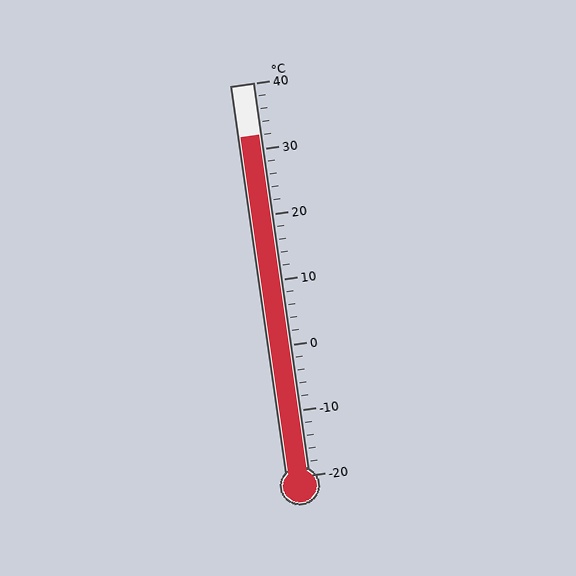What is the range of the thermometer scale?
The thermometer scale ranges from -20°C to 40°C.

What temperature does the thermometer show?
The thermometer shows approximately 32°C.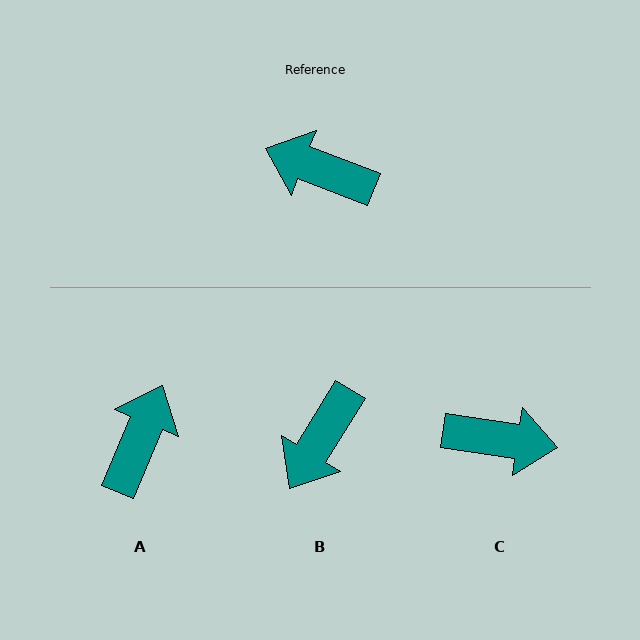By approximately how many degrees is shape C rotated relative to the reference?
Approximately 168 degrees clockwise.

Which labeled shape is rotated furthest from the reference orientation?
C, about 168 degrees away.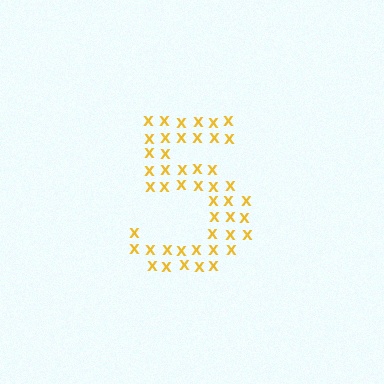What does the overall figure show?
The overall figure shows the digit 5.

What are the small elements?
The small elements are letter X's.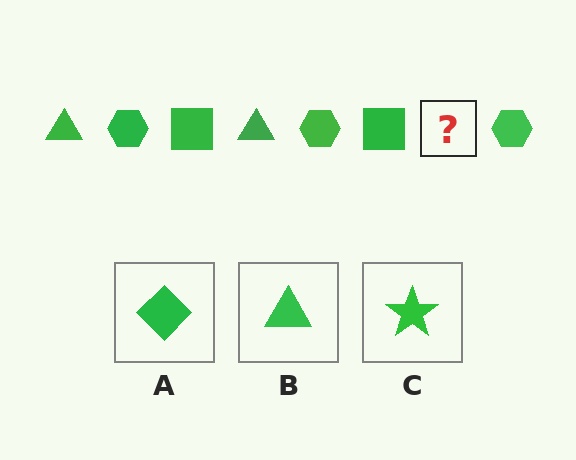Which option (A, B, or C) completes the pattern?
B.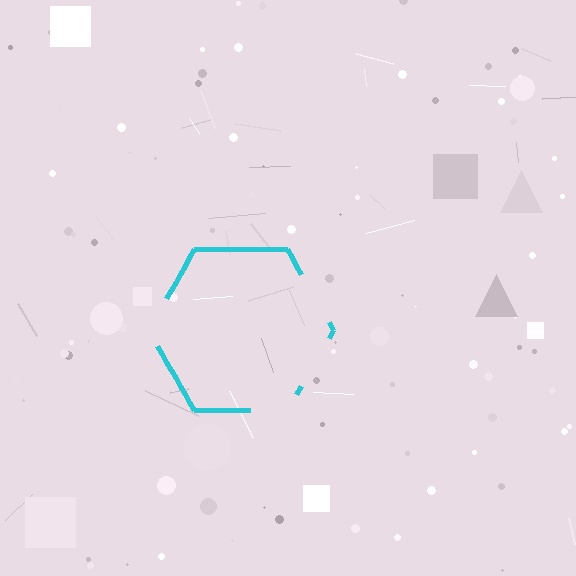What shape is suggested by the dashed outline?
The dashed outline suggests a hexagon.